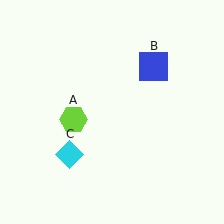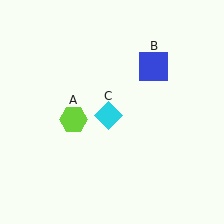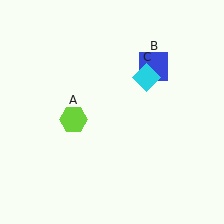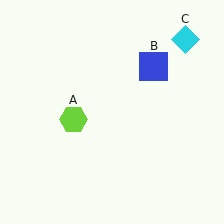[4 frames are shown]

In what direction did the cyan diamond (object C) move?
The cyan diamond (object C) moved up and to the right.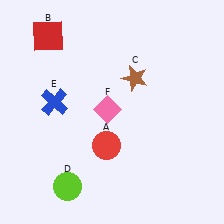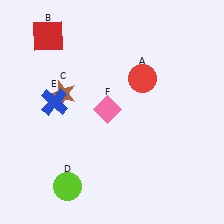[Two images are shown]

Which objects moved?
The objects that moved are: the red circle (A), the brown star (C).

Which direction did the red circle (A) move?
The red circle (A) moved up.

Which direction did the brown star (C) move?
The brown star (C) moved left.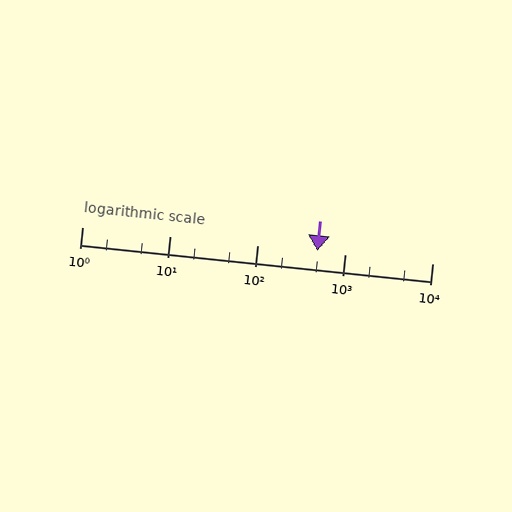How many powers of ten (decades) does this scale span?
The scale spans 4 decades, from 1 to 10000.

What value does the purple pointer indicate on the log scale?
The pointer indicates approximately 490.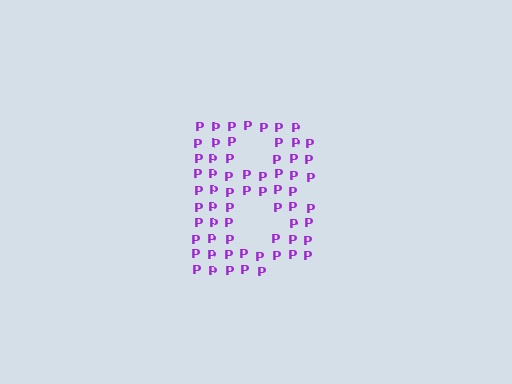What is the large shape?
The large shape is the letter B.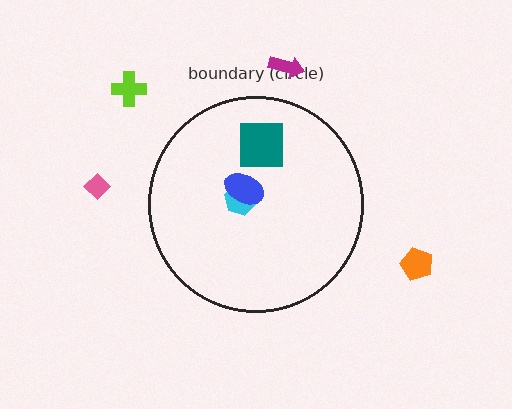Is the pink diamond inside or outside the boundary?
Outside.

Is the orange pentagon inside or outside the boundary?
Outside.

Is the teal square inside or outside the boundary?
Inside.